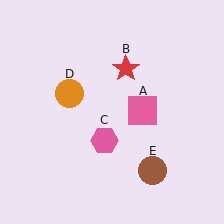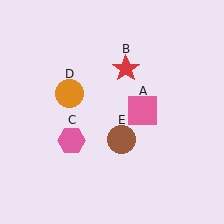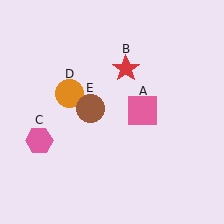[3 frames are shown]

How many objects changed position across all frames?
2 objects changed position: pink hexagon (object C), brown circle (object E).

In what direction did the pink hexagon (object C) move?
The pink hexagon (object C) moved left.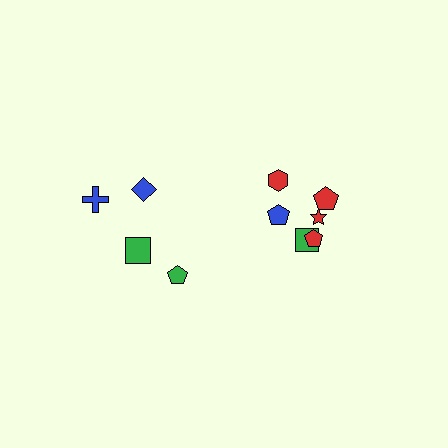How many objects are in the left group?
There are 4 objects.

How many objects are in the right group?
There are 6 objects.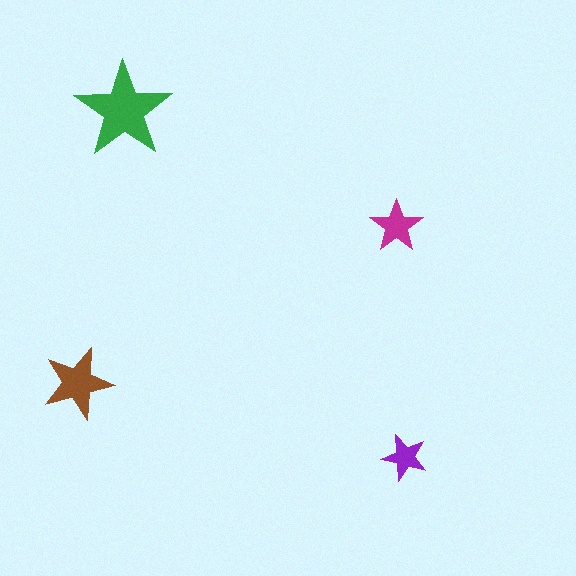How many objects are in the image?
There are 4 objects in the image.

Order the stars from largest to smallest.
the green one, the brown one, the magenta one, the purple one.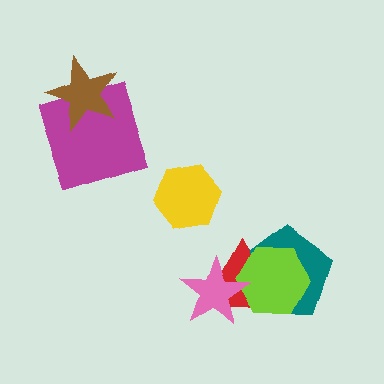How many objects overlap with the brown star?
1 object overlaps with the brown star.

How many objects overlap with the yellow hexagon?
0 objects overlap with the yellow hexagon.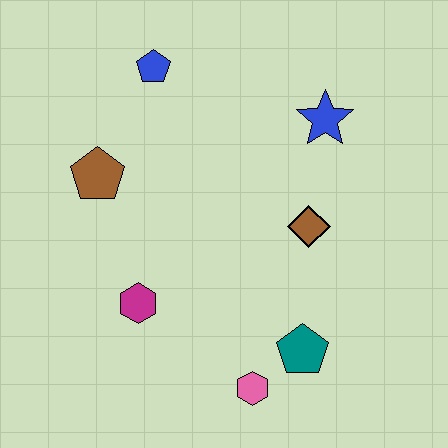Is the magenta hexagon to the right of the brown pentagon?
Yes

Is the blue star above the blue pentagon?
No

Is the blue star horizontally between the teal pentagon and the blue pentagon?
No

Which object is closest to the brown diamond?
The blue star is closest to the brown diamond.